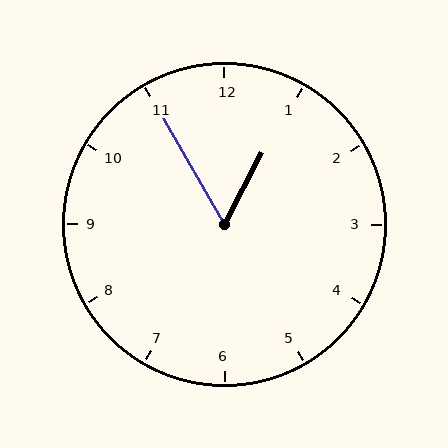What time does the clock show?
12:55.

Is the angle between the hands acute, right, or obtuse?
It is acute.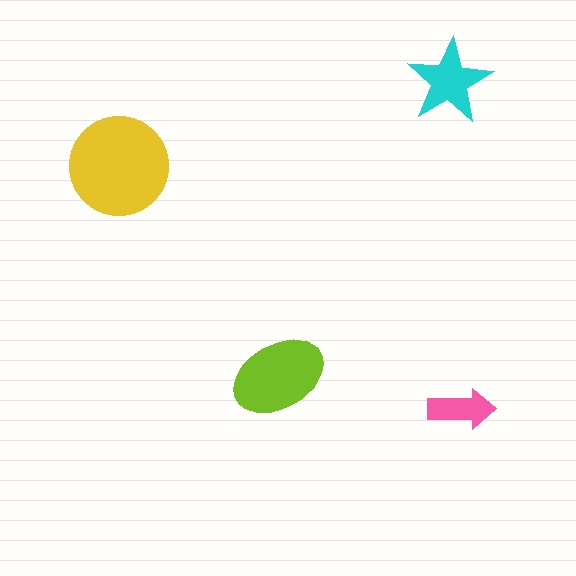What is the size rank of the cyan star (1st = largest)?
3rd.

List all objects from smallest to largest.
The pink arrow, the cyan star, the lime ellipse, the yellow circle.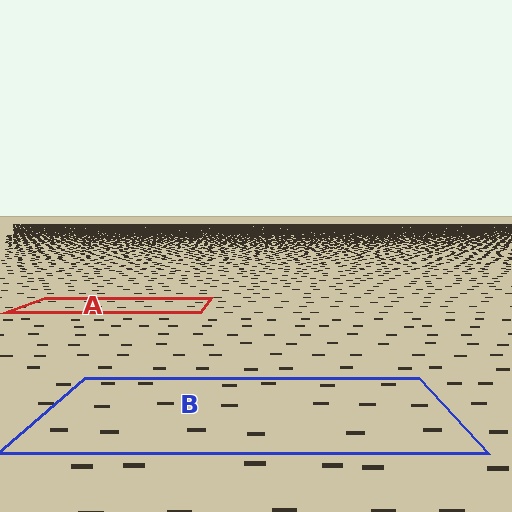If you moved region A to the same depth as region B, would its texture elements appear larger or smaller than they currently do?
They would appear larger. At a closer depth, the same texture elements are projected at a bigger on-screen size.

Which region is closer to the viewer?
Region B is closer. The texture elements there are larger and more spread out.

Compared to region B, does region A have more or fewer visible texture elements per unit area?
Region A has more texture elements per unit area — they are packed more densely because it is farther away.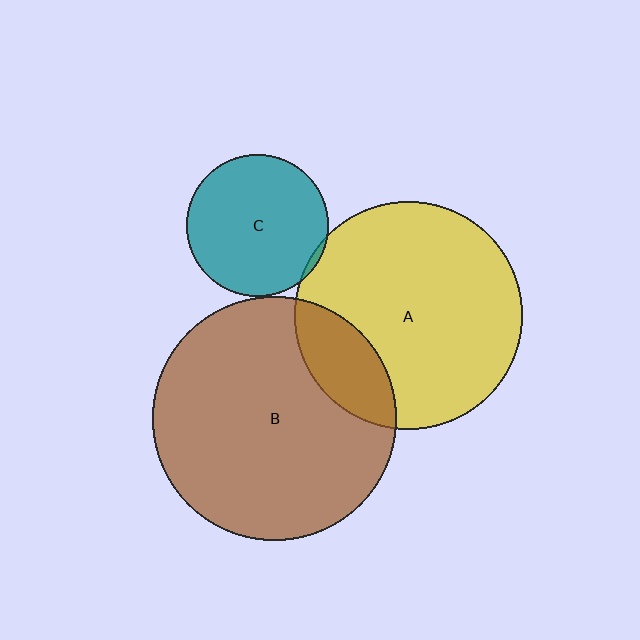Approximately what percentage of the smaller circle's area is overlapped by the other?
Approximately 5%.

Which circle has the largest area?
Circle B (brown).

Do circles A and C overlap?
Yes.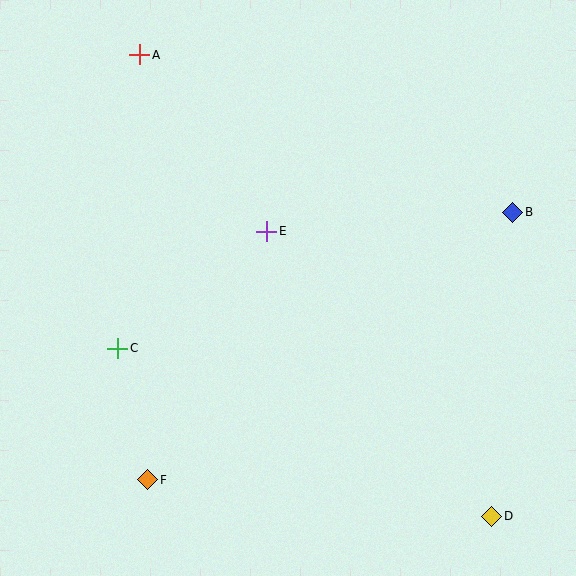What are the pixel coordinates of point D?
Point D is at (492, 516).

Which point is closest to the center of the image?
Point E at (267, 231) is closest to the center.